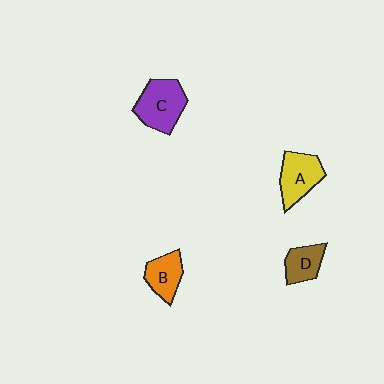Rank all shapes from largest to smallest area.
From largest to smallest: C (purple), A (yellow), B (orange), D (brown).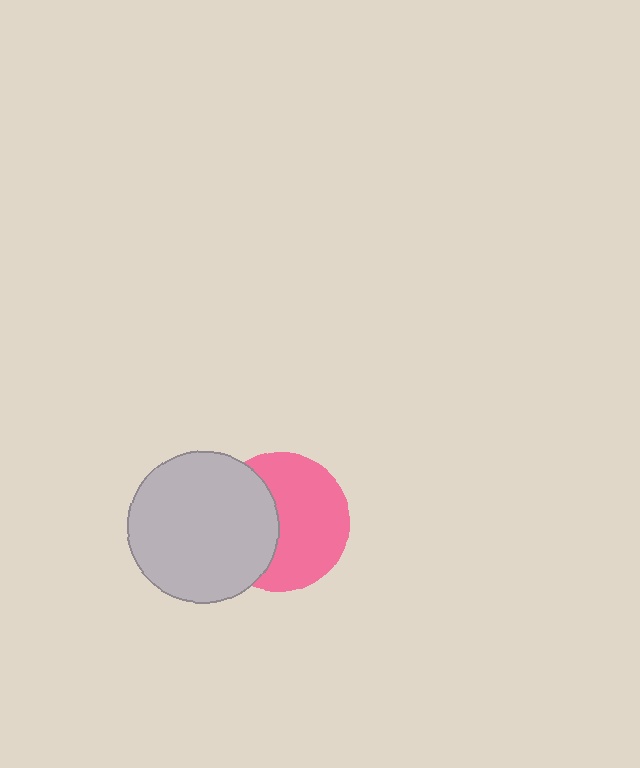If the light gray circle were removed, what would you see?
You would see the complete pink circle.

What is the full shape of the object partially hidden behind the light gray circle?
The partially hidden object is a pink circle.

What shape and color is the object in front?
The object in front is a light gray circle.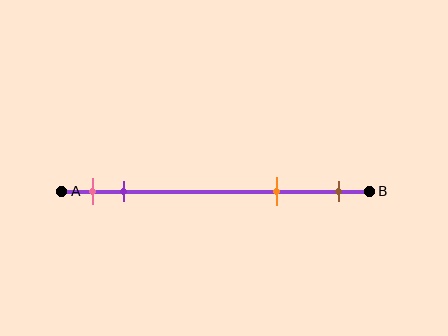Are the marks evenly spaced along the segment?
No, the marks are not evenly spaced.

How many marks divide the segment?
There are 4 marks dividing the segment.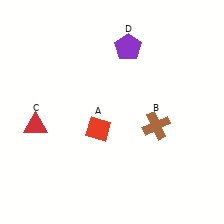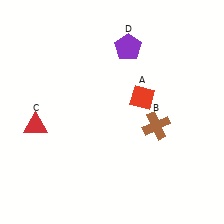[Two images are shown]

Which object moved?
The red diamond (A) moved right.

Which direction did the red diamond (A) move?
The red diamond (A) moved right.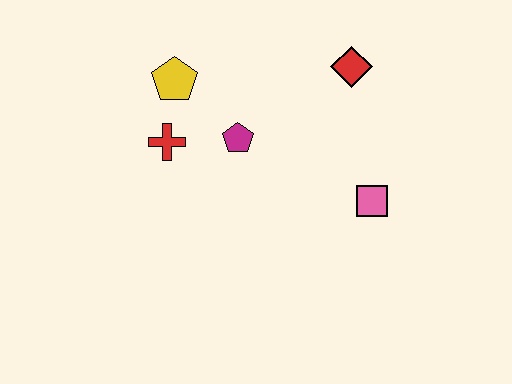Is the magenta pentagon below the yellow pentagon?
Yes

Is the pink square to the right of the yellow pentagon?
Yes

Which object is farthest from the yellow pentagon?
The pink square is farthest from the yellow pentagon.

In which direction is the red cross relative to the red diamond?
The red cross is to the left of the red diamond.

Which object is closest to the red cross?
The yellow pentagon is closest to the red cross.